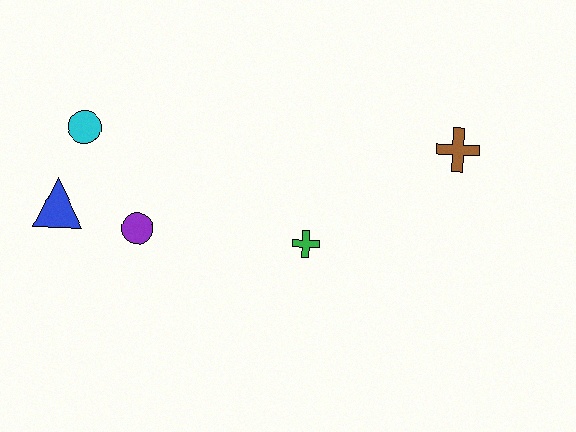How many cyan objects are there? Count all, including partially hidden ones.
There is 1 cyan object.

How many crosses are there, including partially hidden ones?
There are 2 crosses.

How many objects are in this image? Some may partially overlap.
There are 5 objects.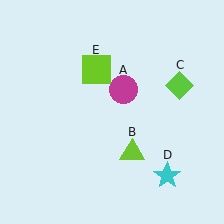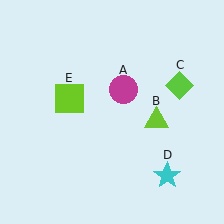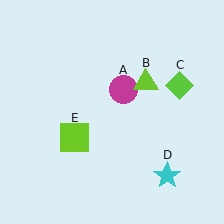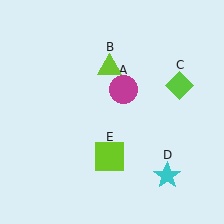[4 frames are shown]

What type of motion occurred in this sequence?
The lime triangle (object B), lime square (object E) rotated counterclockwise around the center of the scene.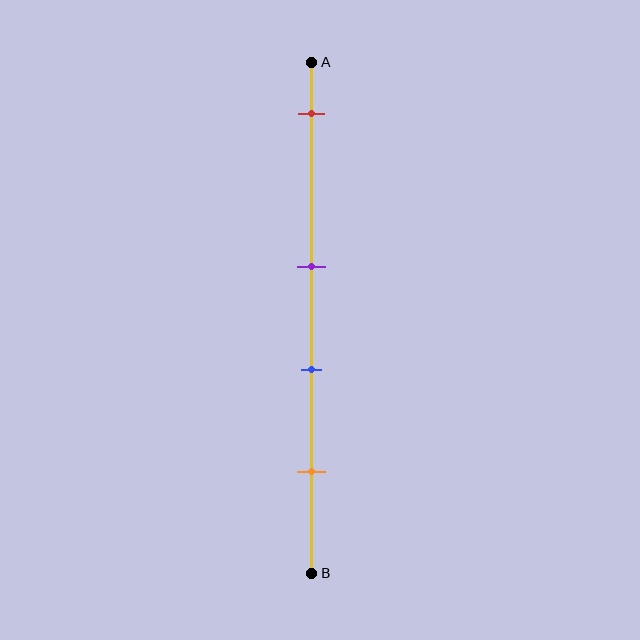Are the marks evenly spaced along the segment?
No, the marks are not evenly spaced.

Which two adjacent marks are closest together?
The purple and blue marks are the closest adjacent pair.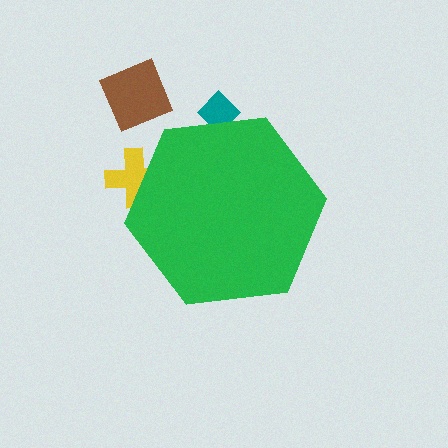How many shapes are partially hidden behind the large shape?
2 shapes are partially hidden.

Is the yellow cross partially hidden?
Yes, the yellow cross is partially hidden behind the green hexagon.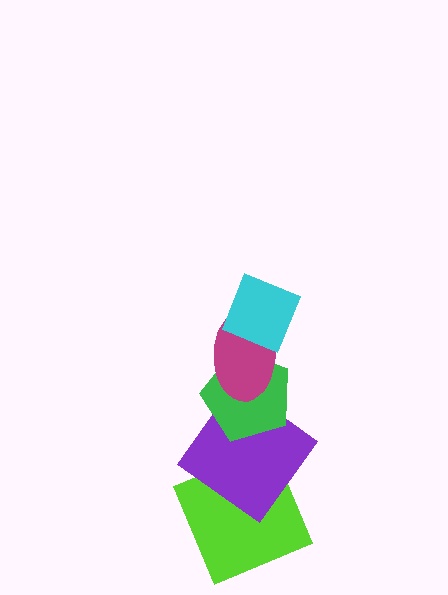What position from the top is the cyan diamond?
The cyan diamond is 1st from the top.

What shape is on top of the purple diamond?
The green pentagon is on top of the purple diamond.